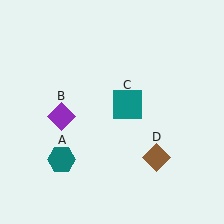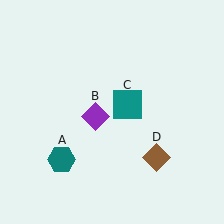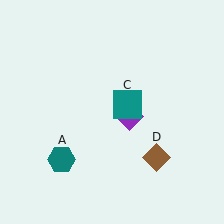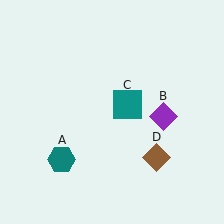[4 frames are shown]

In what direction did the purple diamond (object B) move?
The purple diamond (object B) moved right.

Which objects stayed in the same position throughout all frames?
Teal hexagon (object A) and teal square (object C) and brown diamond (object D) remained stationary.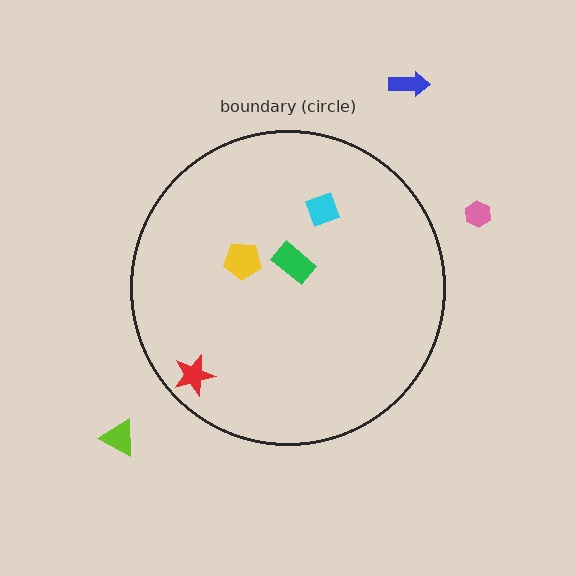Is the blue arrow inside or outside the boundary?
Outside.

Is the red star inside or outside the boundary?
Inside.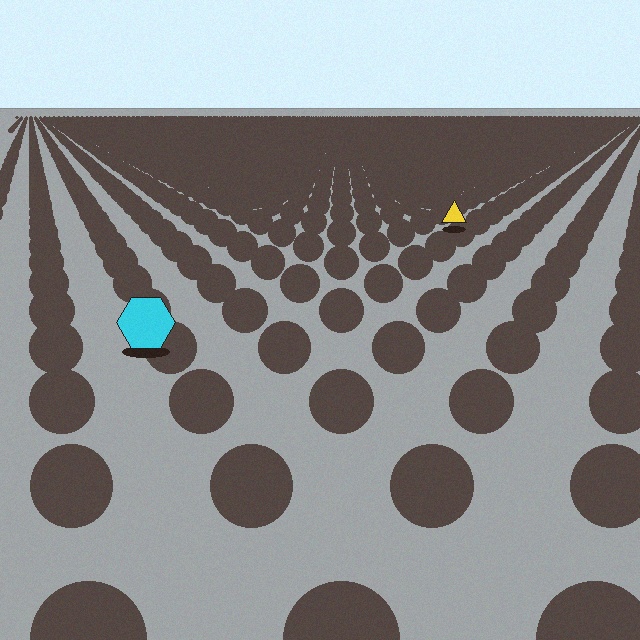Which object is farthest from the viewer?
The yellow triangle is farthest from the viewer. It appears smaller and the ground texture around it is denser.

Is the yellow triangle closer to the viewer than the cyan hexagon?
No. The cyan hexagon is closer — you can tell from the texture gradient: the ground texture is coarser near it.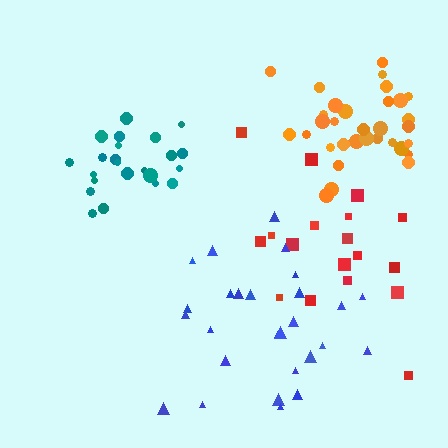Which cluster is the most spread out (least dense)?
Red.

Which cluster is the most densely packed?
Teal.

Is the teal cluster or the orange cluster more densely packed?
Teal.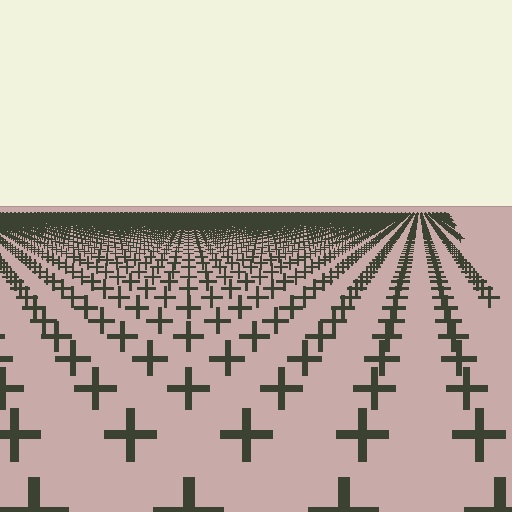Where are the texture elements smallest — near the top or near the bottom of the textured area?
Near the top.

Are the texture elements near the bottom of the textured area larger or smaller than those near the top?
Larger. Near the bottom, elements are closer to the viewer and appear at a bigger on-screen size.